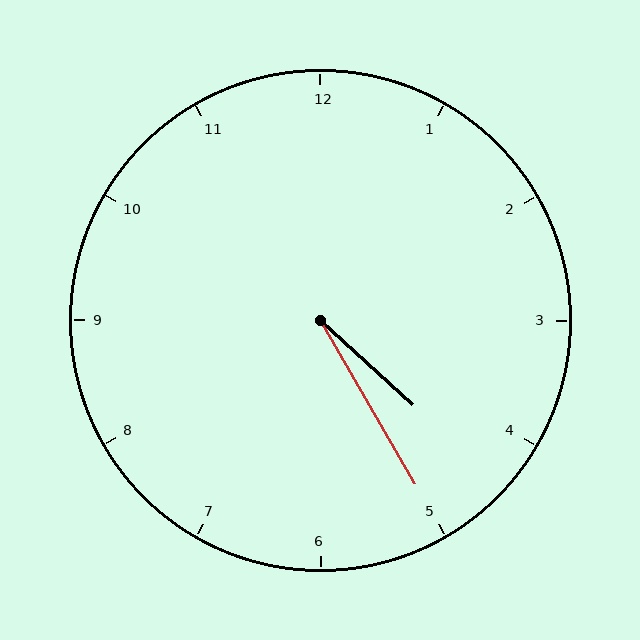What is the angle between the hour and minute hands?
Approximately 18 degrees.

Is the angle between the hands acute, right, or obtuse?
It is acute.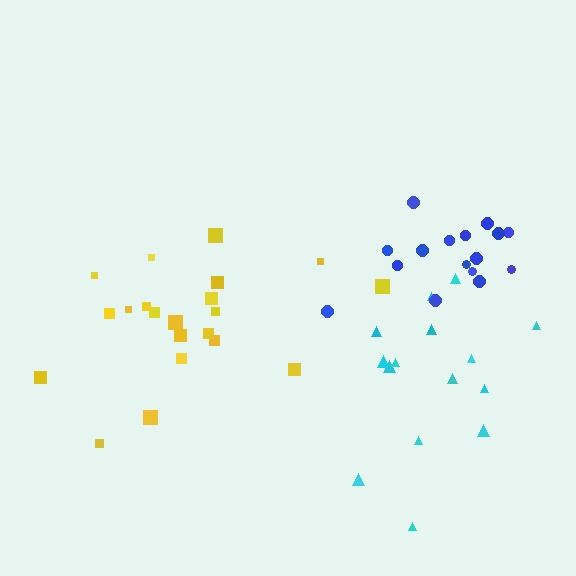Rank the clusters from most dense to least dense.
blue, yellow, cyan.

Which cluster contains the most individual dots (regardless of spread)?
Yellow (21).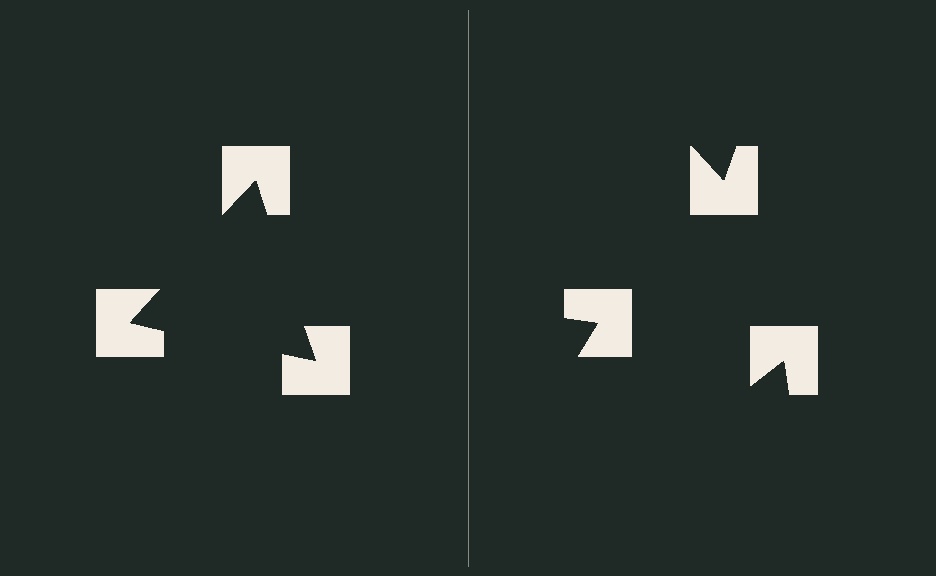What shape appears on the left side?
An illusory triangle.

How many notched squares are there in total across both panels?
6 — 3 on each side.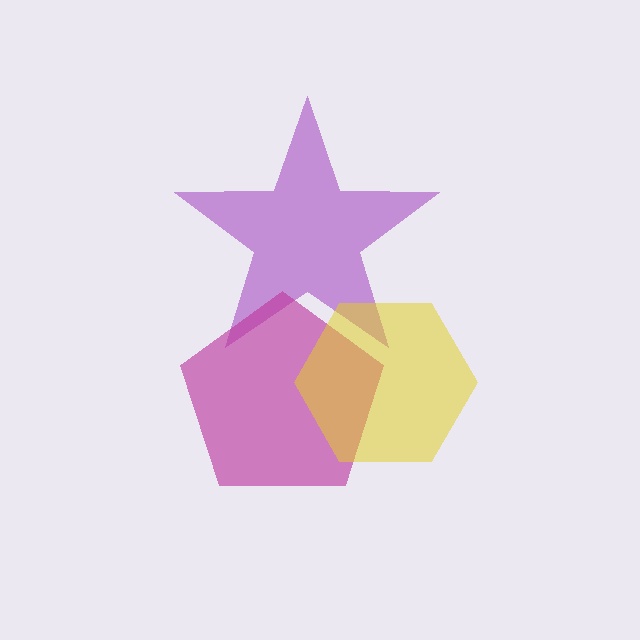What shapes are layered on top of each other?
The layered shapes are: a purple star, a magenta pentagon, a yellow hexagon.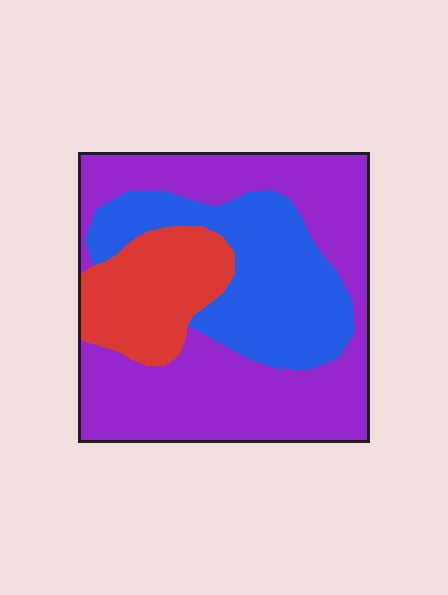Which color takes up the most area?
Purple, at roughly 55%.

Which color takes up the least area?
Red, at roughly 20%.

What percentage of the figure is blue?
Blue takes up about one quarter (1/4) of the figure.